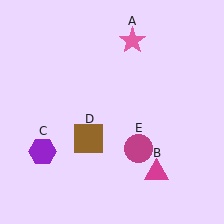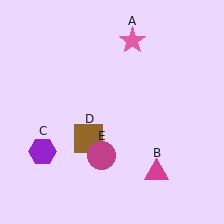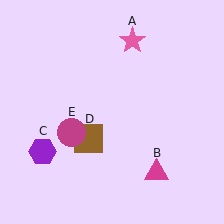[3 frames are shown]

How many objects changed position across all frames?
1 object changed position: magenta circle (object E).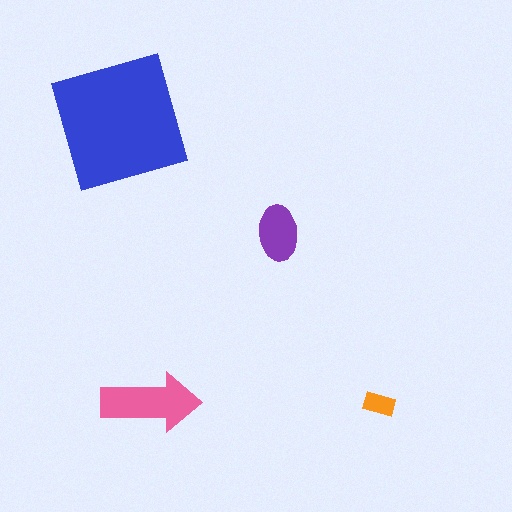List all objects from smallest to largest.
The orange rectangle, the purple ellipse, the pink arrow, the blue square.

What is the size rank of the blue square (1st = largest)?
1st.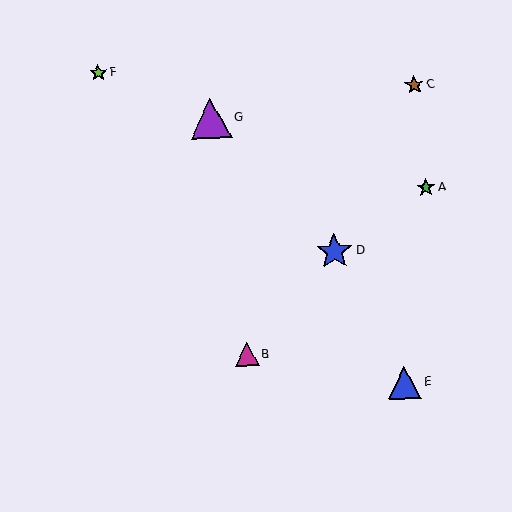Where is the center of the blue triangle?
The center of the blue triangle is at (404, 383).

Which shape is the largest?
The purple triangle (labeled G) is the largest.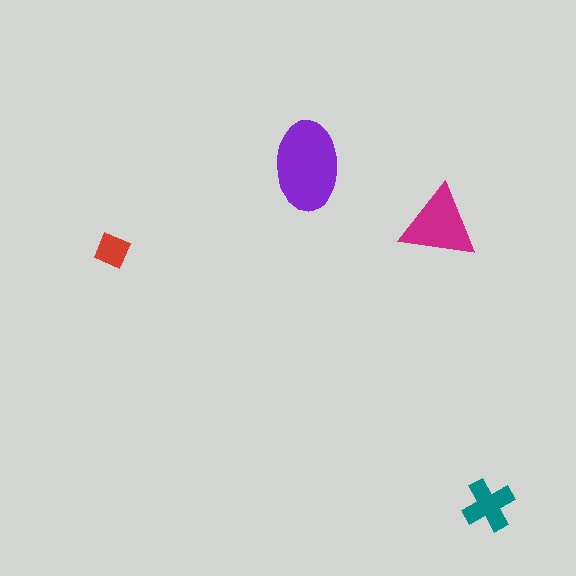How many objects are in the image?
There are 4 objects in the image.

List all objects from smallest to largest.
The red square, the teal cross, the magenta triangle, the purple ellipse.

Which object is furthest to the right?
The teal cross is rightmost.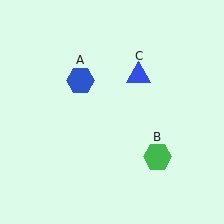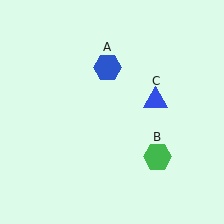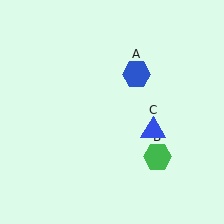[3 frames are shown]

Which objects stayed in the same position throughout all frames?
Green hexagon (object B) remained stationary.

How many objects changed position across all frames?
2 objects changed position: blue hexagon (object A), blue triangle (object C).